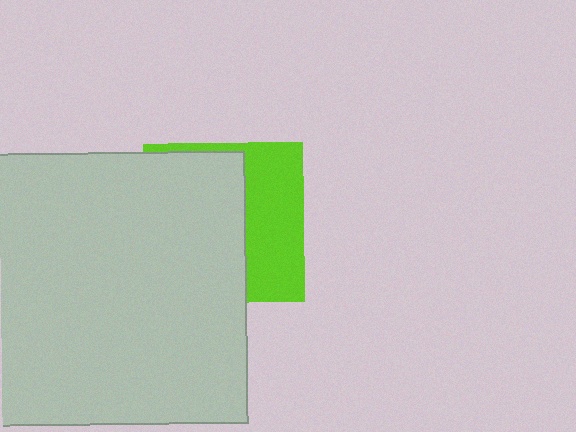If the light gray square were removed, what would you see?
You would see the complete lime square.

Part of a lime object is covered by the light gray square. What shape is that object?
It is a square.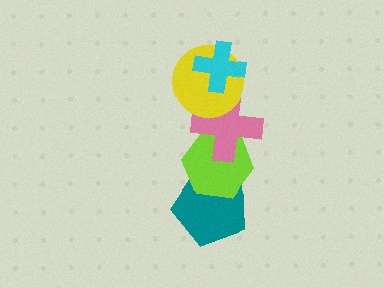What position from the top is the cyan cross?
The cyan cross is 1st from the top.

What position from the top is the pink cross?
The pink cross is 3rd from the top.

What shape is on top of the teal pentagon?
The lime hexagon is on top of the teal pentagon.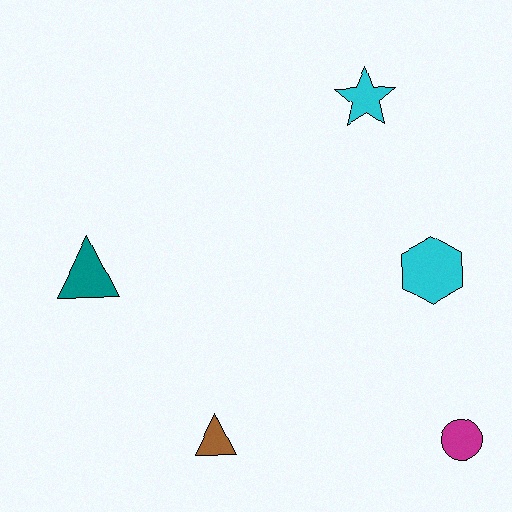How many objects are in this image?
There are 5 objects.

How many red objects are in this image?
There are no red objects.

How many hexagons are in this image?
There is 1 hexagon.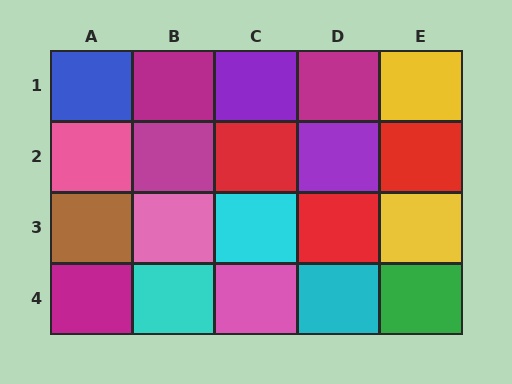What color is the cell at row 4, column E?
Green.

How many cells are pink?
3 cells are pink.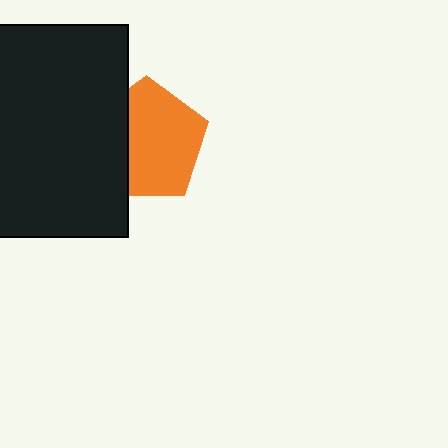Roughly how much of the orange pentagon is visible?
Most of it is visible (roughly 68%).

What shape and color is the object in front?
The object in front is a black rectangle.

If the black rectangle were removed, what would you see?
You would see the complete orange pentagon.